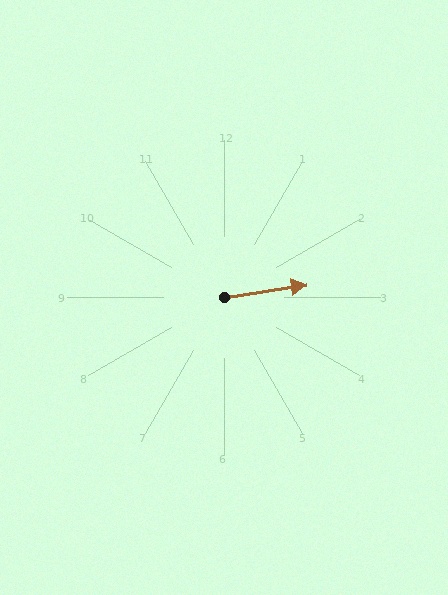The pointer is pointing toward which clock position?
Roughly 3 o'clock.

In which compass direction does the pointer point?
East.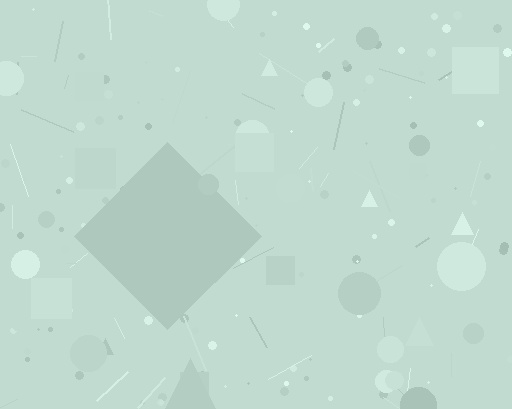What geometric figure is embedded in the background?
A diamond is embedded in the background.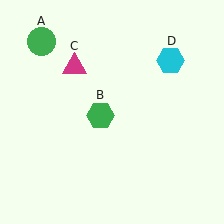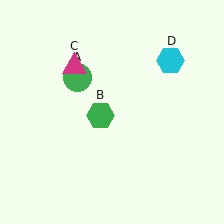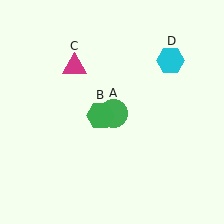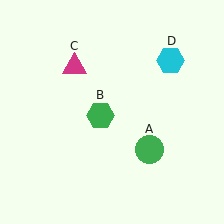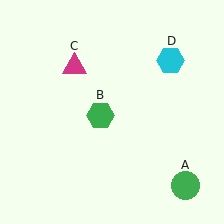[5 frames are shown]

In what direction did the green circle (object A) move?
The green circle (object A) moved down and to the right.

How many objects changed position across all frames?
1 object changed position: green circle (object A).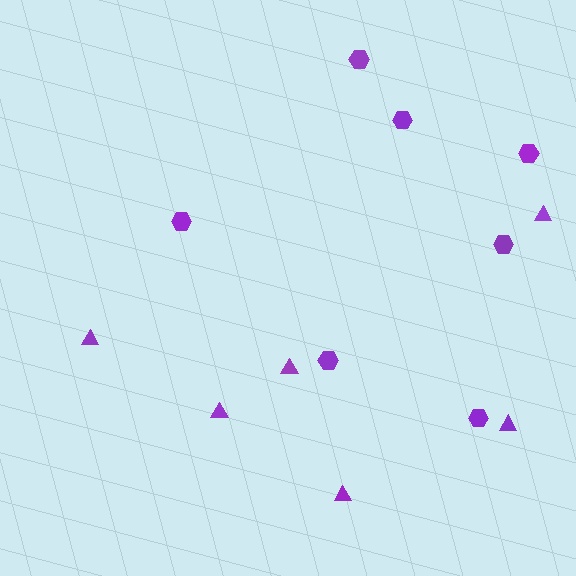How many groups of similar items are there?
There are 2 groups: one group of hexagons (7) and one group of triangles (6).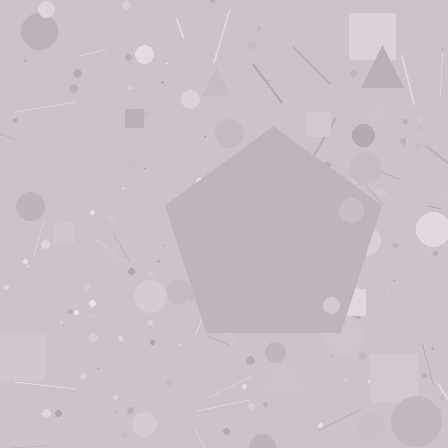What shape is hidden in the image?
A pentagon is hidden in the image.